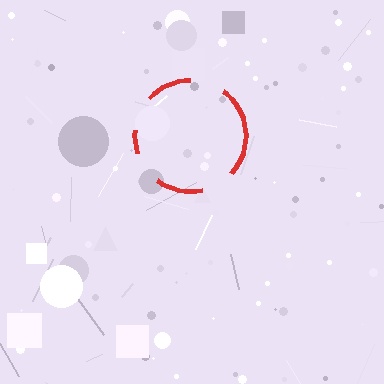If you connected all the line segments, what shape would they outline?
They would outline a circle.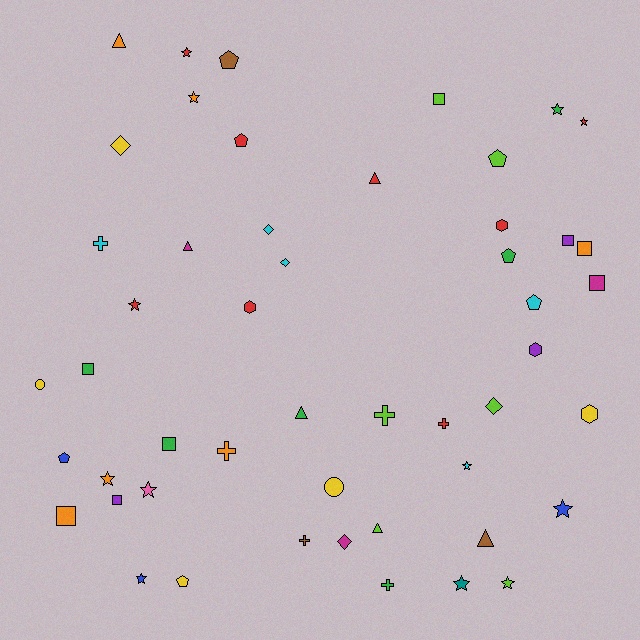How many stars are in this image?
There are 12 stars.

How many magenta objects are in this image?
There are 3 magenta objects.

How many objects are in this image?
There are 50 objects.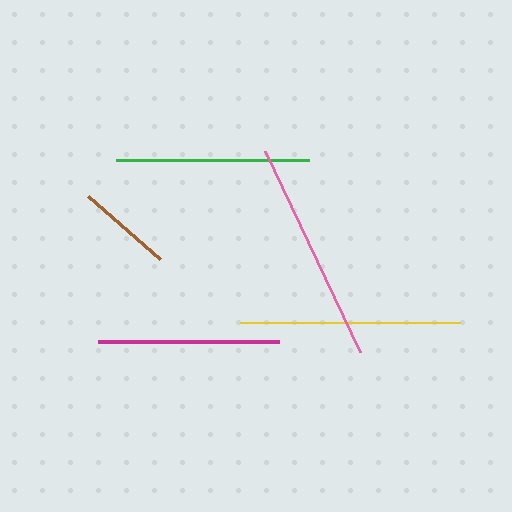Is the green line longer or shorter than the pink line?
The pink line is longer than the green line.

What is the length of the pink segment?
The pink segment is approximately 223 pixels long.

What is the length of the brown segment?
The brown segment is approximately 95 pixels long.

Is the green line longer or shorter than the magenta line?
The green line is longer than the magenta line.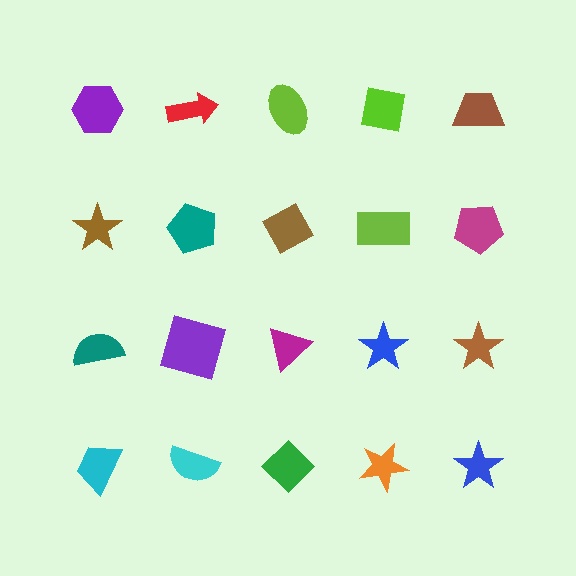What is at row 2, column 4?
A lime rectangle.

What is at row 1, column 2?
A red arrow.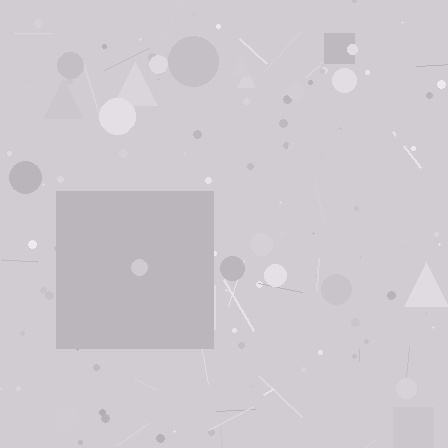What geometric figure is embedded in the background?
A square is embedded in the background.